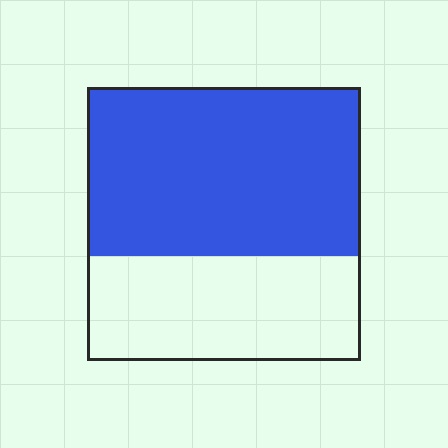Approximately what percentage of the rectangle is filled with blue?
Approximately 60%.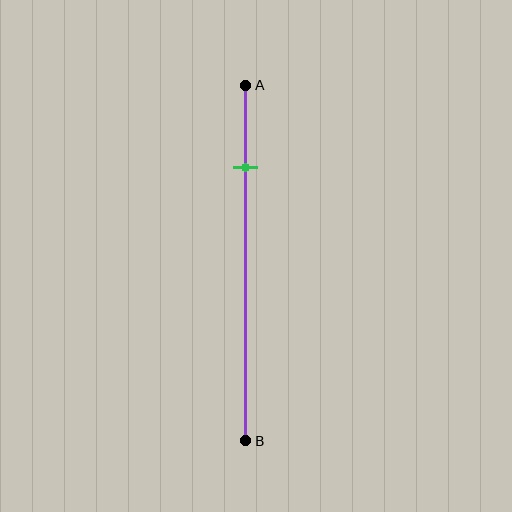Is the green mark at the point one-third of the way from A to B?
No, the mark is at about 25% from A, not at the 33% one-third point.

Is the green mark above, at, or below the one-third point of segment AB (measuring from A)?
The green mark is above the one-third point of segment AB.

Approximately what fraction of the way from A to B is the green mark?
The green mark is approximately 25% of the way from A to B.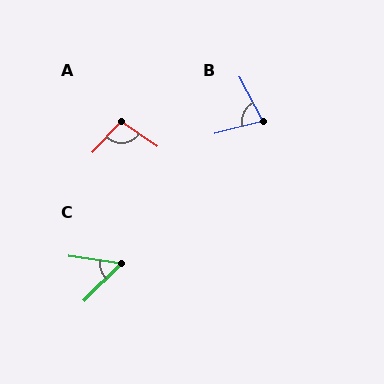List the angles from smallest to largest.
C (53°), B (77°), A (99°).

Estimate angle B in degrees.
Approximately 77 degrees.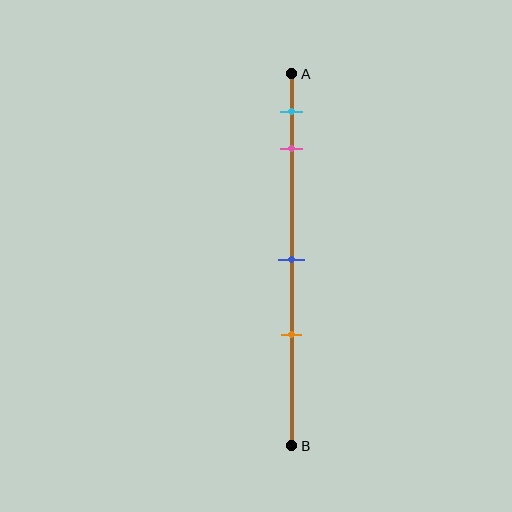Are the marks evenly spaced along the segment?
No, the marks are not evenly spaced.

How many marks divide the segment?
There are 4 marks dividing the segment.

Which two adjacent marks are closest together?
The cyan and pink marks are the closest adjacent pair.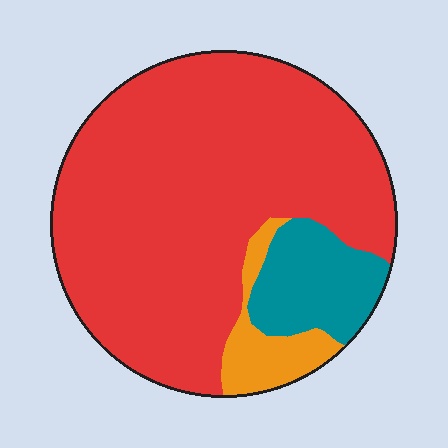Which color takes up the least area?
Orange, at roughly 10%.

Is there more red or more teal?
Red.